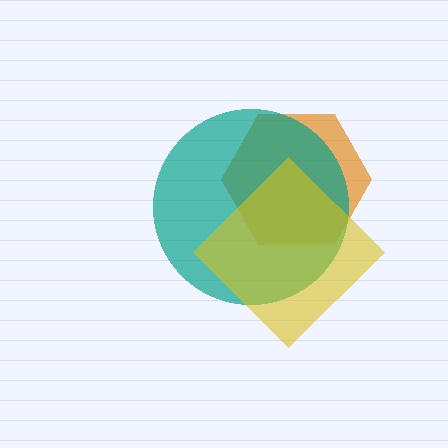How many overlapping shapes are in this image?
There are 3 overlapping shapes in the image.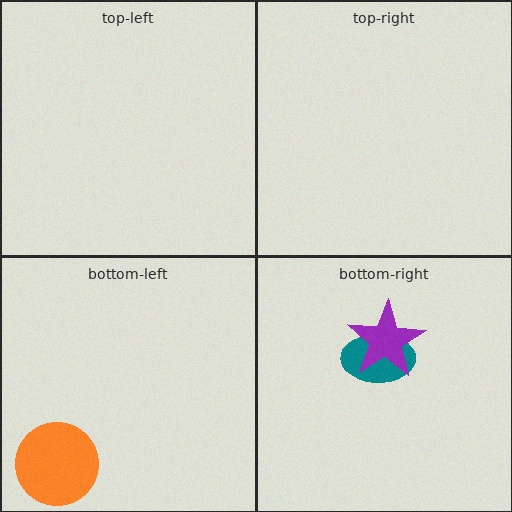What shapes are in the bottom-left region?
The orange circle.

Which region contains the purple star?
The bottom-right region.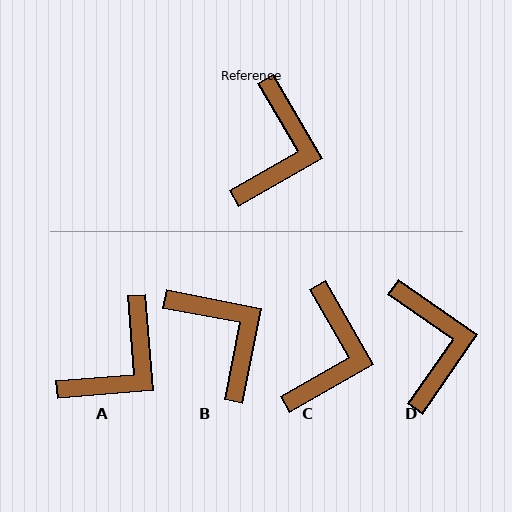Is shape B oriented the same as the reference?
No, it is off by about 49 degrees.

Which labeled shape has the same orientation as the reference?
C.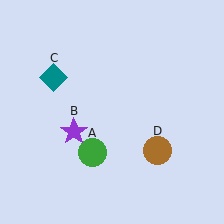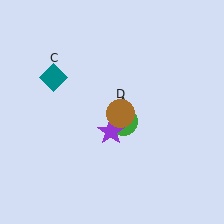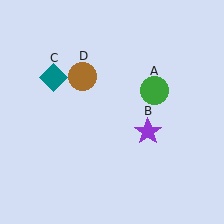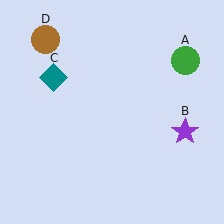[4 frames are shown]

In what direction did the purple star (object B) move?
The purple star (object B) moved right.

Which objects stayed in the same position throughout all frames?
Teal diamond (object C) remained stationary.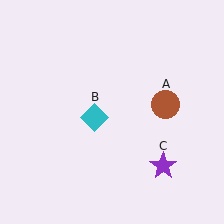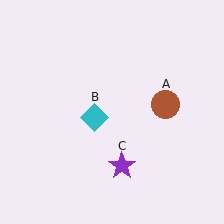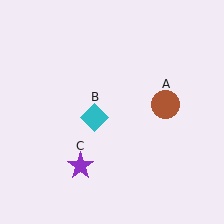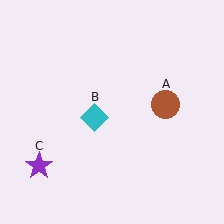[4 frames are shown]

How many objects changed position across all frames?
1 object changed position: purple star (object C).